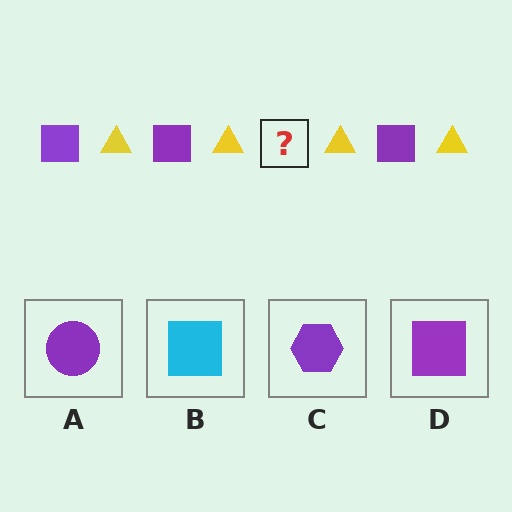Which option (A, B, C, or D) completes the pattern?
D.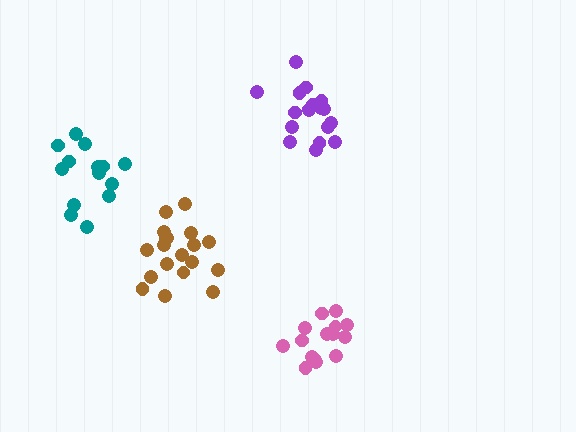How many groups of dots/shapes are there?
There are 4 groups.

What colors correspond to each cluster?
The clusters are colored: pink, purple, brown, teal.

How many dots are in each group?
Group 1: 15 dots, Group 2: 19 dots, Group 3: 19 dots, Group 4: 14 dots (67 total).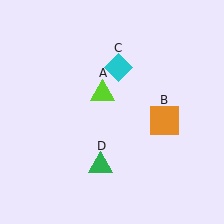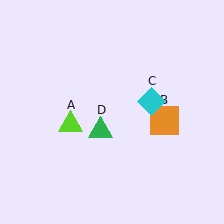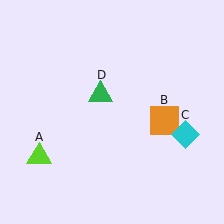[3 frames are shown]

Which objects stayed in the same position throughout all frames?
Orange square (object B) remained stationary.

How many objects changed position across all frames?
3 objects changed position: lime triangle (object A), cyan diamond (object C), green triangle (object D).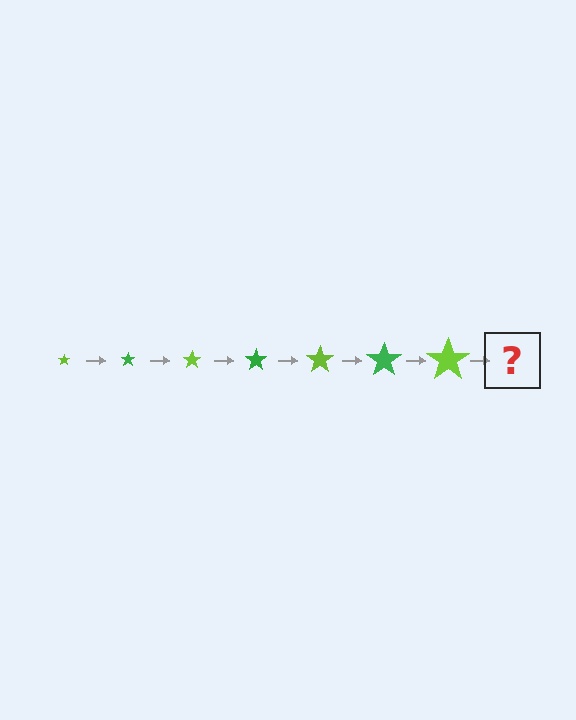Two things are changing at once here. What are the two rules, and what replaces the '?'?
The two rules are that the star grows larger each step and the color cycles through lime and green. The '?' should be a green star, larger than the previous one.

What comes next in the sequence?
The next element should be a green star, larger than the previous one.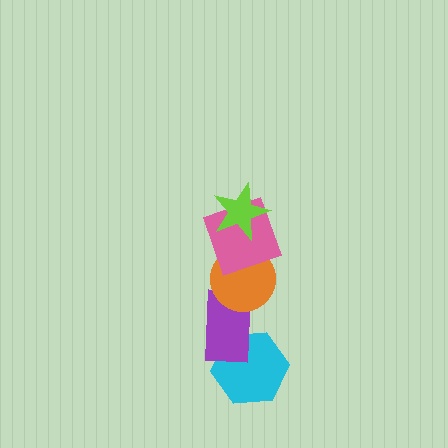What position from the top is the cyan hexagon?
The cyan hexagon is 5th from the top.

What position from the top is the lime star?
The lime star is 1st from the top.